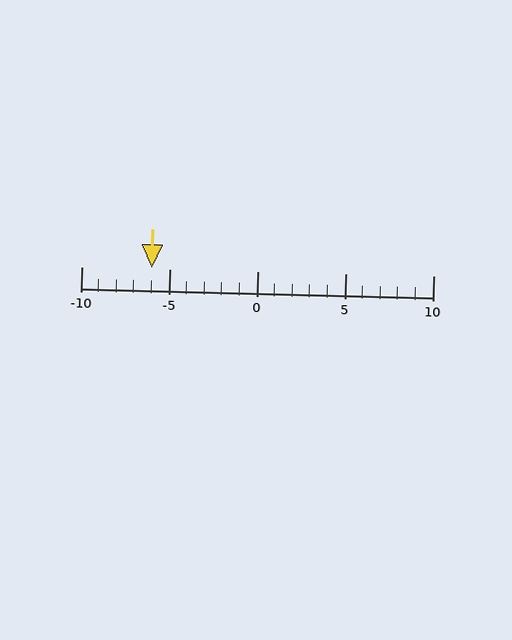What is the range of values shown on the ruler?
The ruler shows values from -10 to 10.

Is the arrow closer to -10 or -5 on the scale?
The arrow is closer to -5.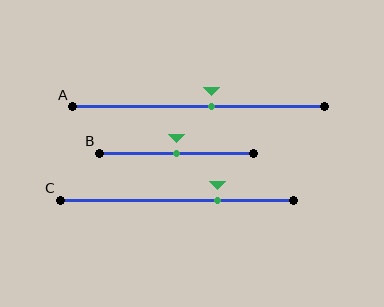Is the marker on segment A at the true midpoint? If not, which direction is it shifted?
No, the marker on segment A is shifted to the right by about 5% of the segment length.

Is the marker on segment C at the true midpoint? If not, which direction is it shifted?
No, the marker on segment C is shifted to the right by about 17% of the segment length.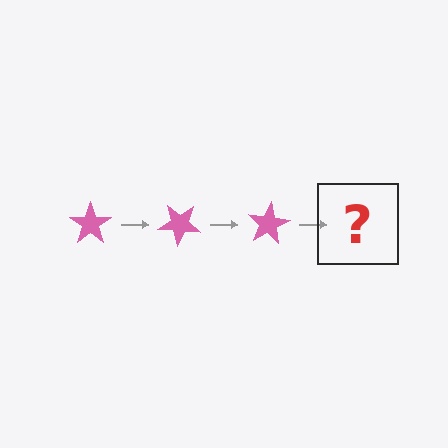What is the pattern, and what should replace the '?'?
The pattern is that the star rotates 40 degrees each step. The '?' should be a pink star rotated 120 degrees.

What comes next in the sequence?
The next element should be a pink star rotated 120 degrees.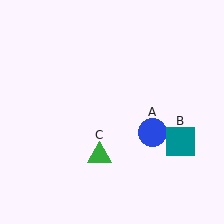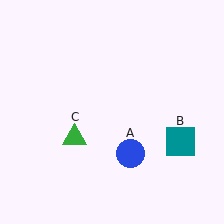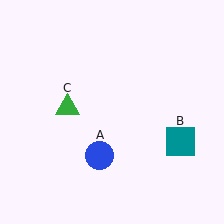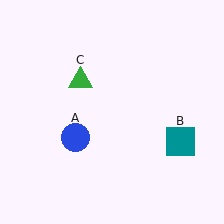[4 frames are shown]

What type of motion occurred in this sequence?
The blue circle (object A), green triangle (object C) rotated clockwise around the center of the scene.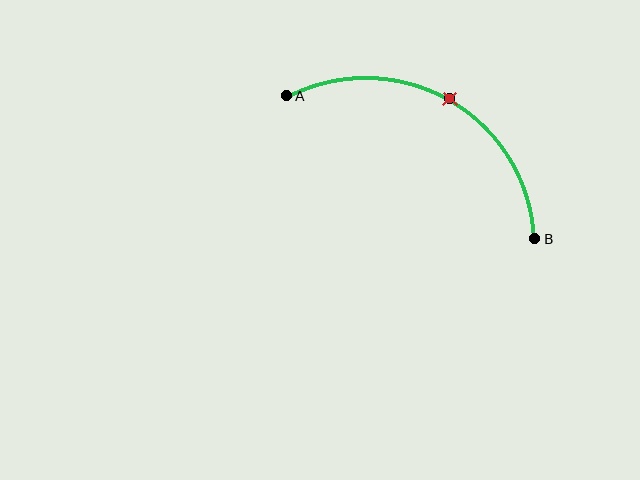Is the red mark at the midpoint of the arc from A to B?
Yes. The red mark lies on the arc at equal arc-length from both A and B — it is the arc midpoint.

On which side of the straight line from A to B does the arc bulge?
The arc bulges above the straight line connecting A and B.